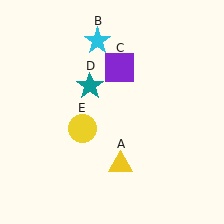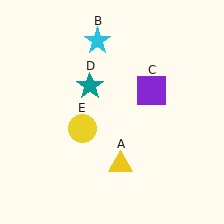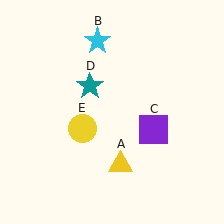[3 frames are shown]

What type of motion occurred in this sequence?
The purple square (object C) rotated clockwise around the center of the scene.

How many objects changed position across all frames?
1 object changed position: purple square (object C).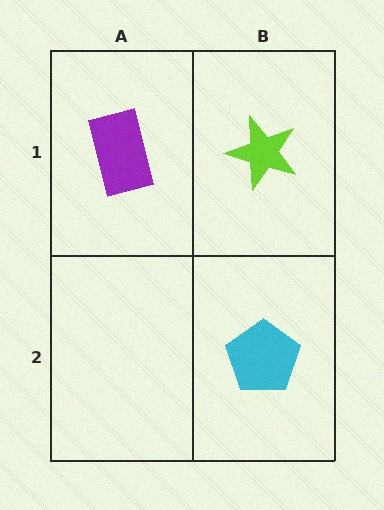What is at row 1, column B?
A lime star.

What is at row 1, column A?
A purple rectangle.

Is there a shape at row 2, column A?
No, that cell is empty.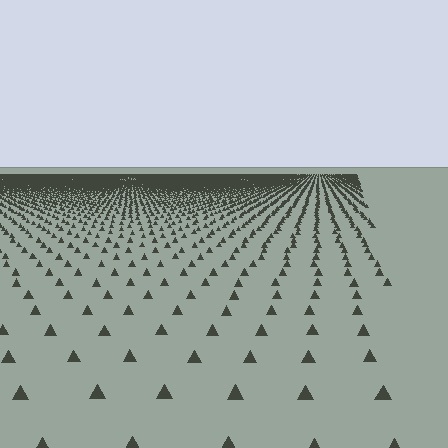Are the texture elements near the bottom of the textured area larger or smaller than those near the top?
Larger. Near the bottom, elements are closer to the viewer and appear at a bigger on-screen size.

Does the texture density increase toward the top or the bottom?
Density increases toward the top.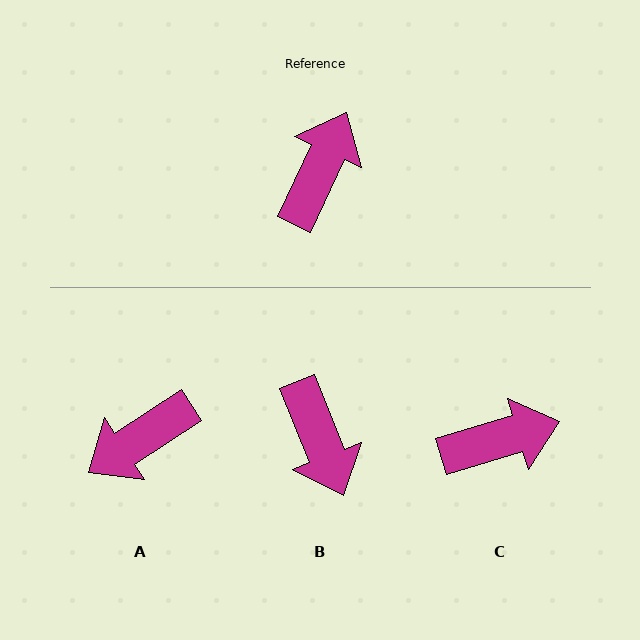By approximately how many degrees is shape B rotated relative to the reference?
Approximately 133 degrees clockwise.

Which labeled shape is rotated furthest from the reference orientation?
A, about 148 degrees away.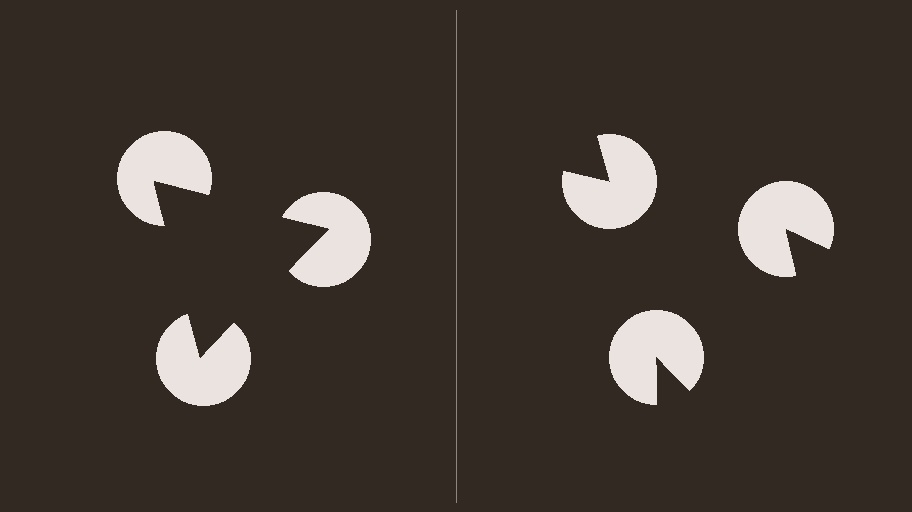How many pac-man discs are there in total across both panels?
6 — 3 on each side.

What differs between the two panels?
The pac-man discs are positioned identically on both sides; only the wedge orientations differ. On the left they align to a triangle; on the right they are misaligned.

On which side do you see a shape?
An illusory triangle appears on the left side. On the right side the wedge cuts are rotated, so no coherent shape forms.